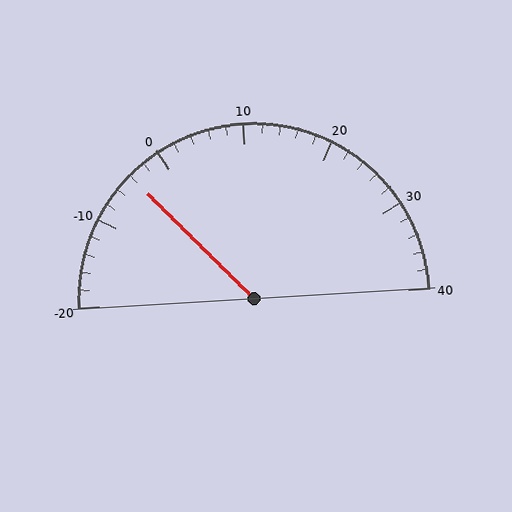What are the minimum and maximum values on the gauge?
The gauge ranges from -20 to 40.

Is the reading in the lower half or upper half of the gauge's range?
The reading is in the lower half of the range (-20 to 40).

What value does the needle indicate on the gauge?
The needle indicates approximately -4.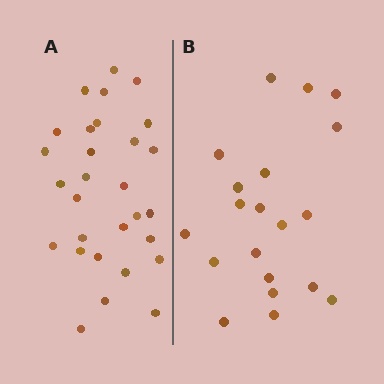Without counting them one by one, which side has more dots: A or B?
Region A (the left region) has more dots.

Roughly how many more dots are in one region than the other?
Region A has roughly 8 or so more dots than region B.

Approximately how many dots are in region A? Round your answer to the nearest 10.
About 30 dots. (The exact count is 29, which rounds to 30.)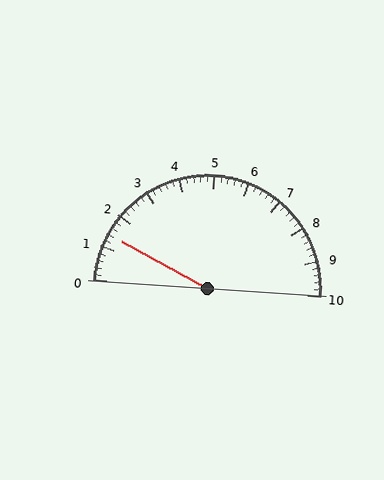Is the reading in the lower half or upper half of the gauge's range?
The reading is in the lower half of the range (0 to 10).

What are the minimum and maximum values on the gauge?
The gauge ranges from 0 to 10.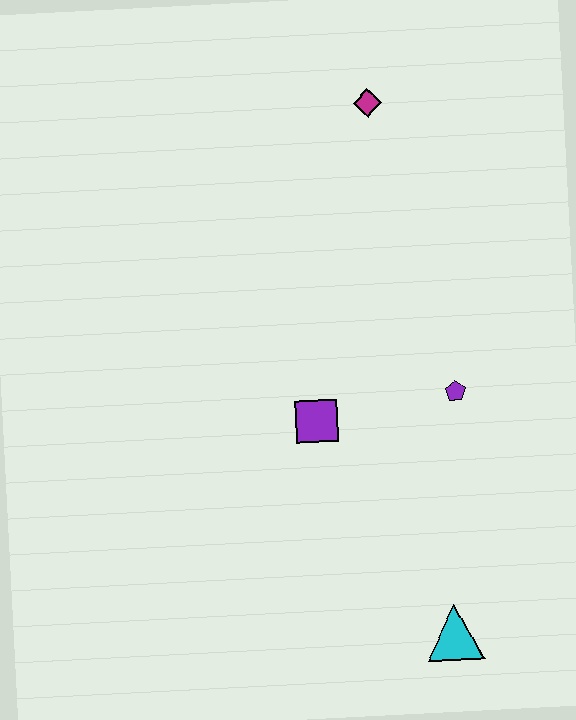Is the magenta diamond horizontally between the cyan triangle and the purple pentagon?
No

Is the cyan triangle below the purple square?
Yes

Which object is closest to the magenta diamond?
The purple pentagon is closest to the magenta diamond.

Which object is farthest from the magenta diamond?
The cyan triangle is farthest from the magenta diamond.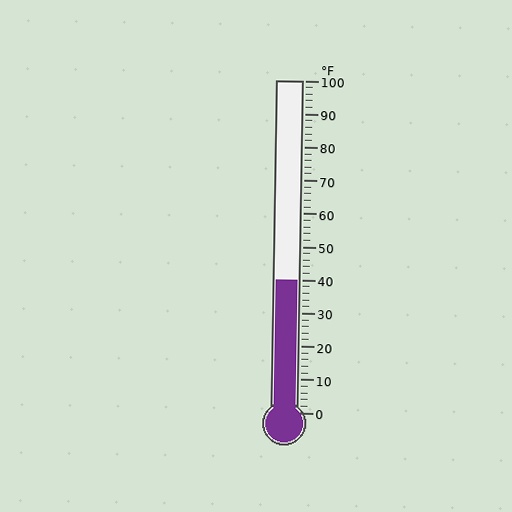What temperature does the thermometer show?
The thermometer shows approximately 40°F.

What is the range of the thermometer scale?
The thermometer scale ranges from 0°F to 100°F.